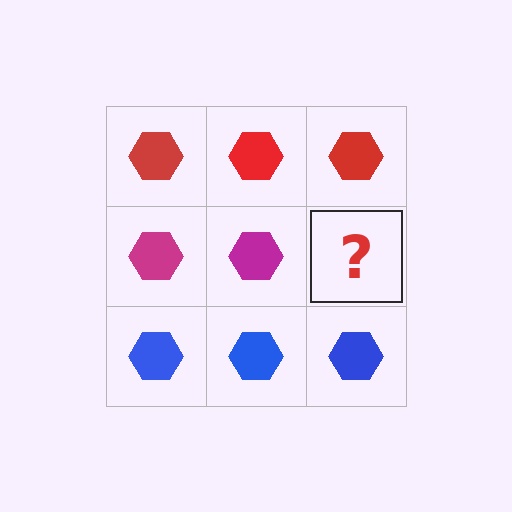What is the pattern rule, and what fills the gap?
The rule is that each row has a consistent color. The gap should be filled with a magenta hexagon.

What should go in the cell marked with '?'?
The missing cell should contain a magenta hexagon.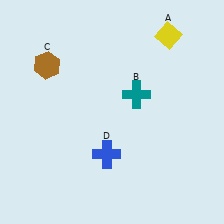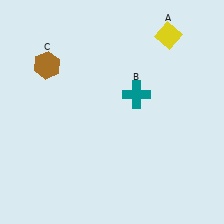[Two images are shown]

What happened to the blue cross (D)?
The blue cross (D) was removed in Image 2. It was in the bottom-left area of Image 1.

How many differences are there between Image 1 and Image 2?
There is 1 difference between the two images.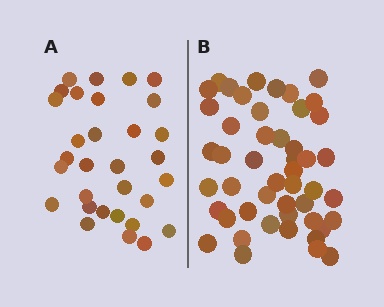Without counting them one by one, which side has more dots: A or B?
Region B (the right region) has more dots.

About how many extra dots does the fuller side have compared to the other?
Region B has approximately 15 more dots than region A.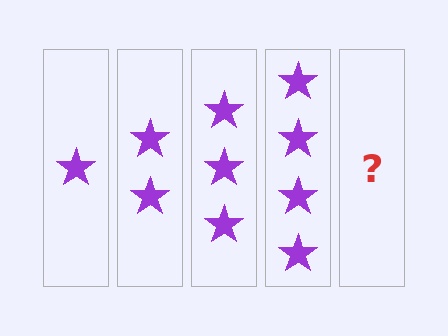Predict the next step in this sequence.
The next step is 5 stars.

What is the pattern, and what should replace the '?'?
The pattern is that each step adds one more star. The '?' should be 5 stars.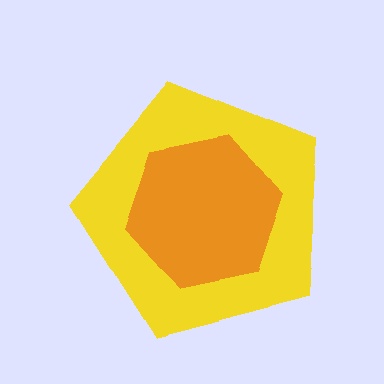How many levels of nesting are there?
2.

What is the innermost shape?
The orange hexagon.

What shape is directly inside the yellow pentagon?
The orange hexagon.